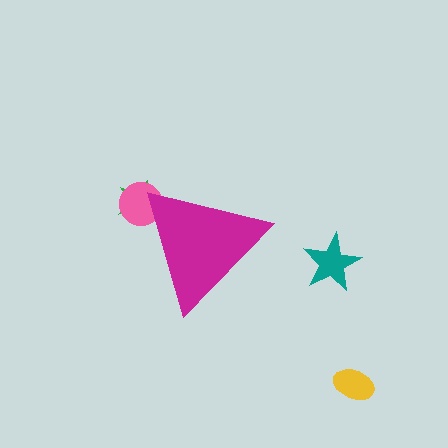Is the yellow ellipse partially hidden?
No, the yellow ellipse is fully visible.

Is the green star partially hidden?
Yes, the green star is partially hidden behind the magenta triangle.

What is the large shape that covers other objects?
A magenta triangle.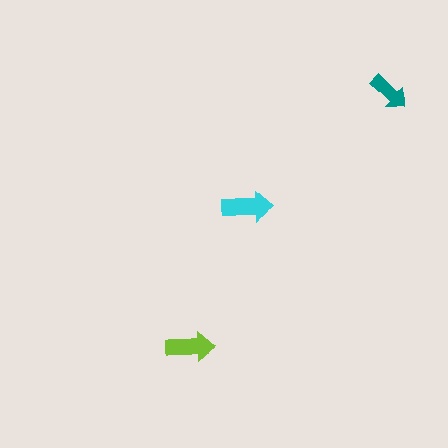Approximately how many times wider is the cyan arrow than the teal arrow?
About 1.5 times wider.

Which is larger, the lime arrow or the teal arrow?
The lime one.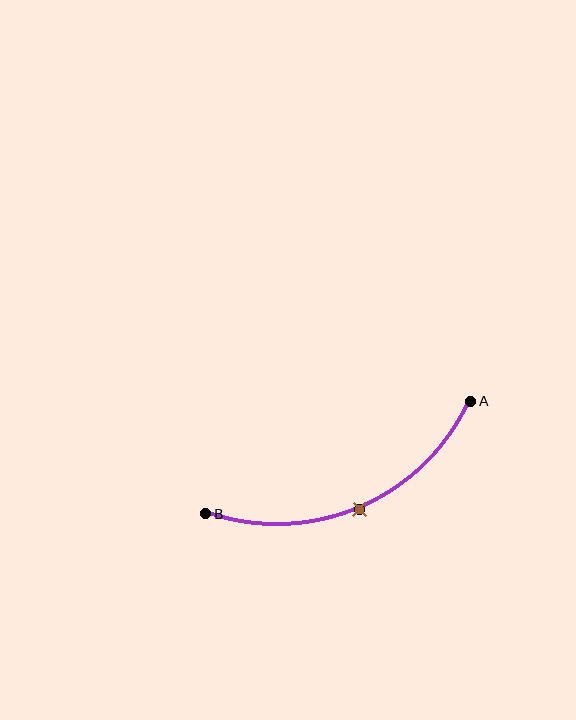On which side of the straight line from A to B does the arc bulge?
The arc bulges below the straight line connecting A and B.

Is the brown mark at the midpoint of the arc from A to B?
Yes. The brown mark lies on the arc at equal arc-length from both A and B — it is the arc midpoint.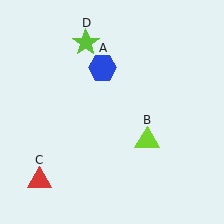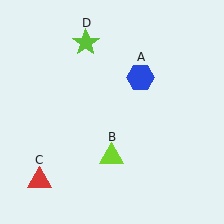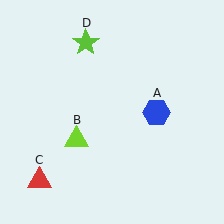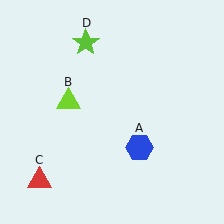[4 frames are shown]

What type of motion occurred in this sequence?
The blue hexagon (object A), lime triangle (object B) rotated clockwise around the center of the scene.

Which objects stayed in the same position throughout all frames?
Red triangle (object C) and lime star (object D) remained stationary.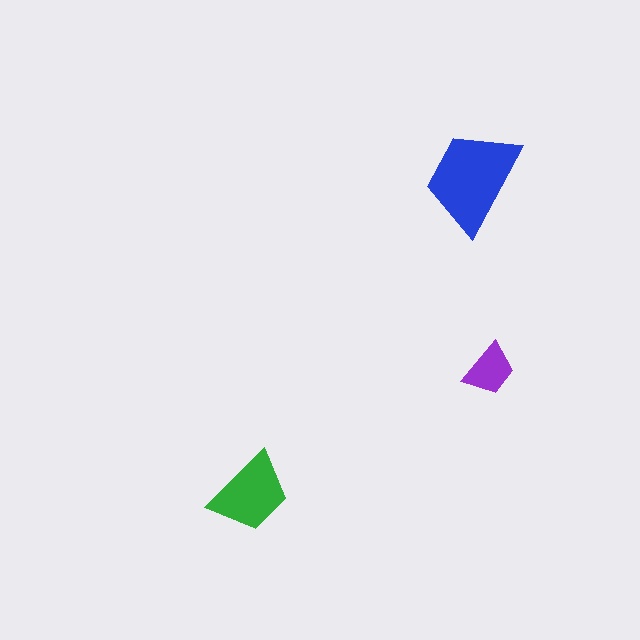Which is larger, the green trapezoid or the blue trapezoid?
The blue one.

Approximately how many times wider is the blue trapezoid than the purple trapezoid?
About 2 times wider.